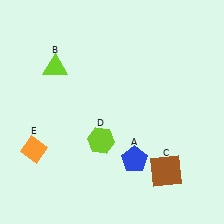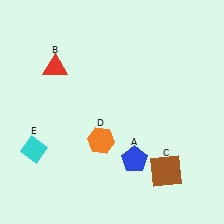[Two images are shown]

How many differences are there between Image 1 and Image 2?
There are 3 differences between the two images.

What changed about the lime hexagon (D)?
In Image 1, D is lime. In Image 2, it changed to orange.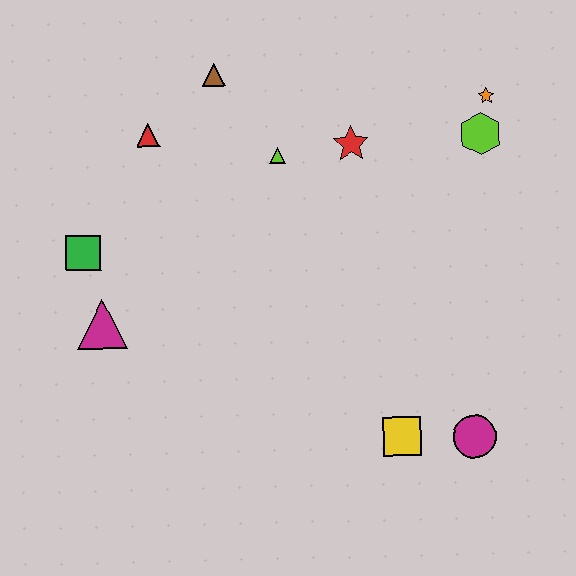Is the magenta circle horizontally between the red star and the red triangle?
No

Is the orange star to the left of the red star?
No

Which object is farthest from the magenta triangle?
The orange star is farthest from the magenta triangle.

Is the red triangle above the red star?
Yes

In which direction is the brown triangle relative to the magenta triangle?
The brown triangle is above the magenta triangle.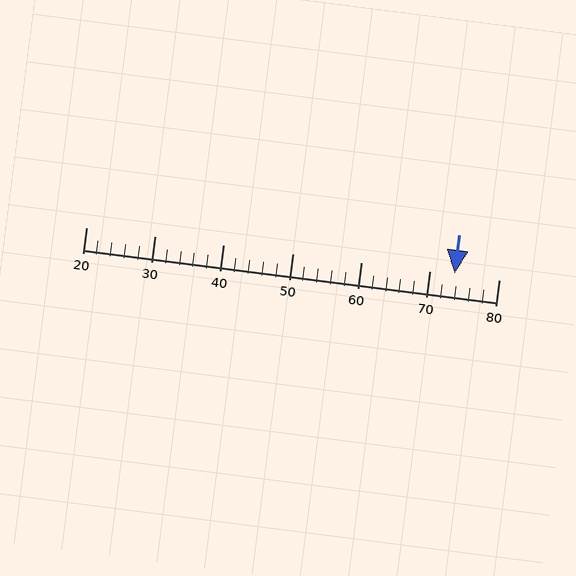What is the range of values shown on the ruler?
The ruler shows values from 20 to 80.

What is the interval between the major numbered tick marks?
The major tick marks are spaced 10 units apart.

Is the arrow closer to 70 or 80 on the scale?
The arrow is closer to 70.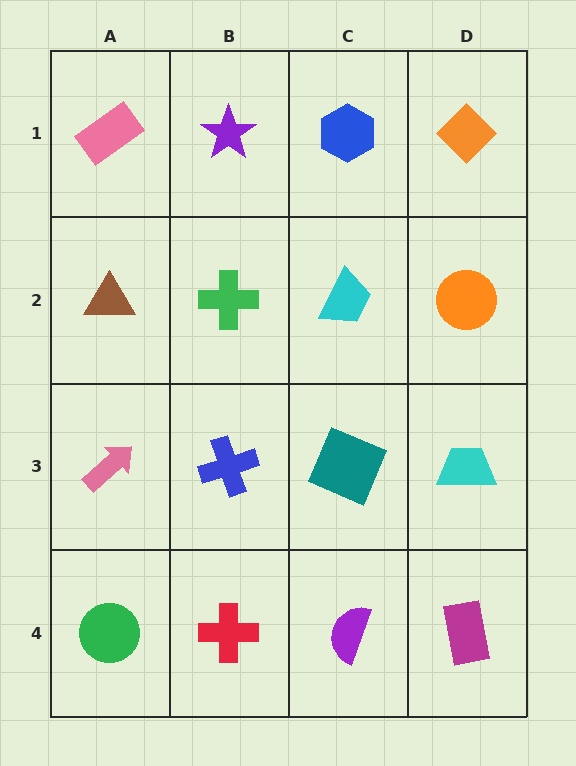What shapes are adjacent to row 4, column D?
A cyan trapezoid (row 3, column D), a purple semicircle (row 4, column C).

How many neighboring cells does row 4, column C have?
3.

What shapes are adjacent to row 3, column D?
An orange circle (row 2, column D), a magenta rectangle (row 4, column D), a teal square (row 3, column C).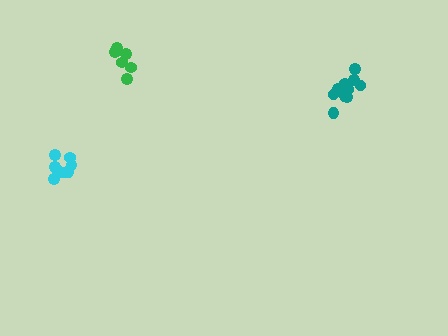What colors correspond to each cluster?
The clusters are colored: green, teal, cyan.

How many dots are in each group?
Group 1: 6 dots, Group 2: 10 dots, Group 3: 10 dots (26 total).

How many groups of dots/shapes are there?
There are 3 groups.